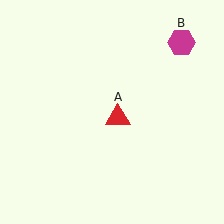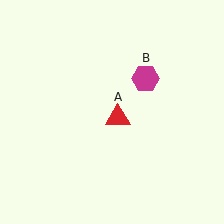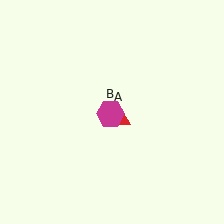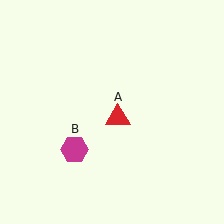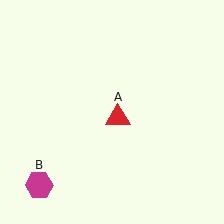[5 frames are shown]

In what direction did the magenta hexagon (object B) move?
The magenta hexagon (object B) moved down and to the left.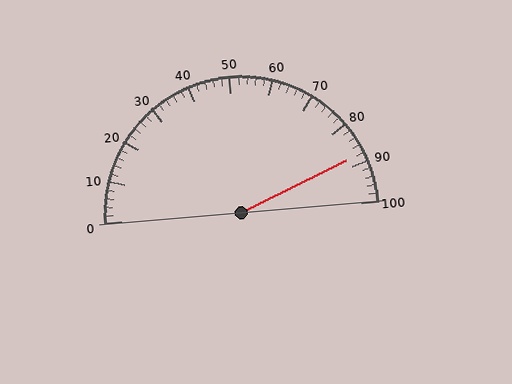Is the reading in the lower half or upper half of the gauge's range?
The reading is in the upper half of the range (0 to 100).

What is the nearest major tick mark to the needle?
The nearest major tick mark is 90.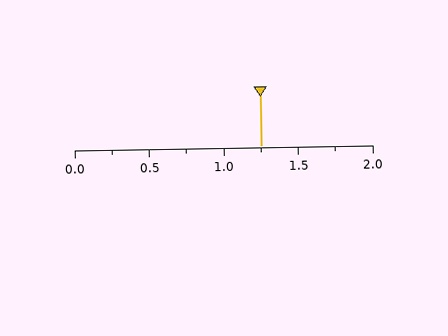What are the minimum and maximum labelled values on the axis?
The axis runs from 0.0 to 2.0.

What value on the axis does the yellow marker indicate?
The marker indicates approximately 1.25.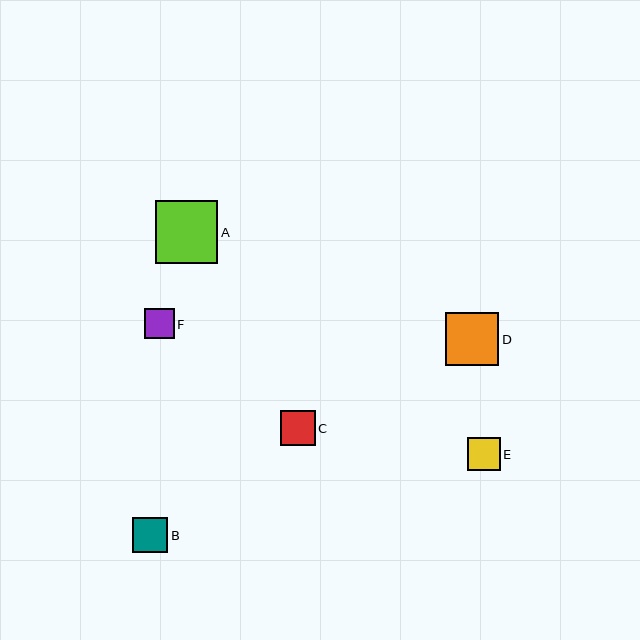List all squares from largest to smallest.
From largest to smallest: A, D, B, C, E, F.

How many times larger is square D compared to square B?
Square D is approximately 1.5 times the size of square B.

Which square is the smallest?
Square F is the smallest with a size of approximately 30 pixels.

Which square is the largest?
Square A is the largest with a size of approximately 63 pixels.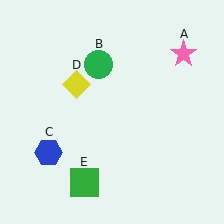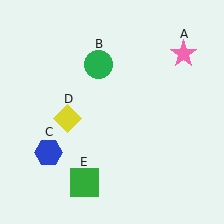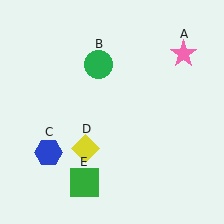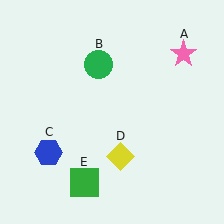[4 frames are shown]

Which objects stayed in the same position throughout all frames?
Pink star (object A) and green circle (object B) and blue hexagon (object C) and green square (object E) remained stationary.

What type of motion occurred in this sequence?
The yellow diamond (object D) rotated counterclockwise around the center of the scene.